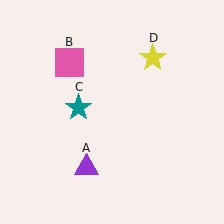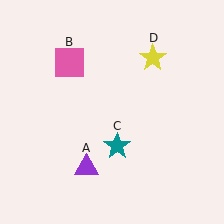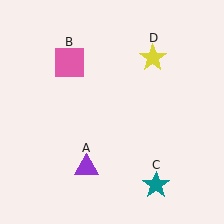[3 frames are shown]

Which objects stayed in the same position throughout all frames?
Purple triangle (object A) and pink square (object B) and yellow star (object D) remained stationary.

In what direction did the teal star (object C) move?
The teal star (object C) moved down and to the right.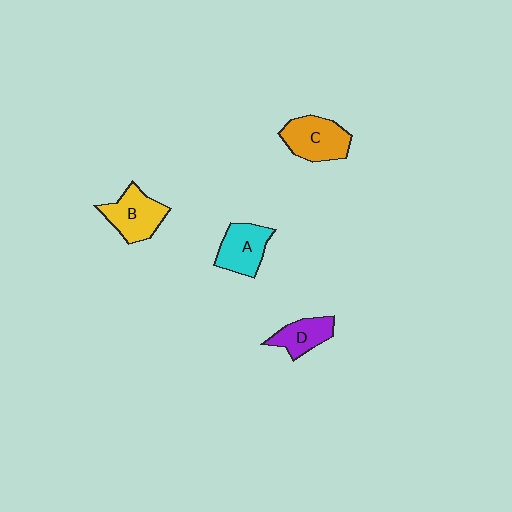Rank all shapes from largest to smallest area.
From largest to smallest: C (orange), B (yellow), A (cyan), D (purple).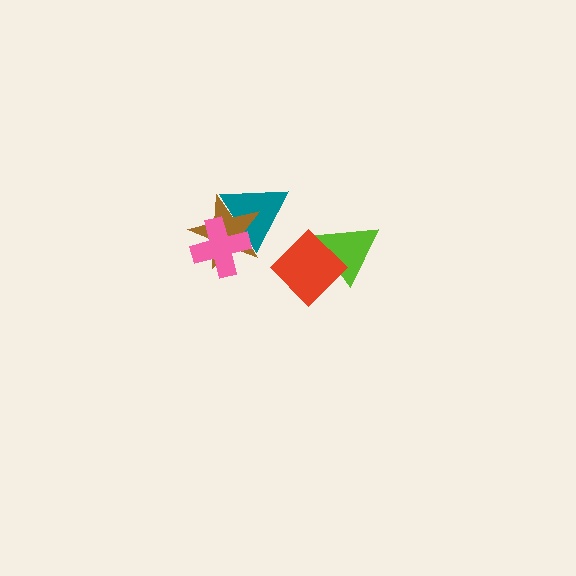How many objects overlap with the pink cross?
2 objects overlap with the pink cross.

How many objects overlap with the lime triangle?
1 object overlaps with the lime triangle.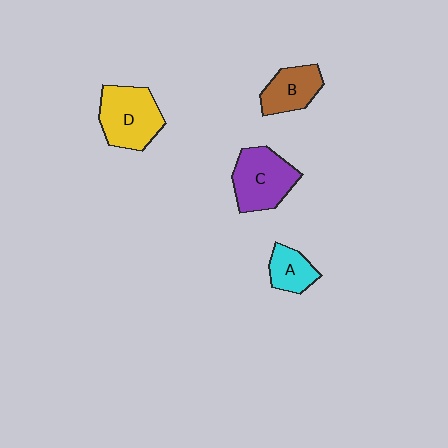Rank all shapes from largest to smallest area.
From largest to smallest: D (yellow), C (purple), B (brown), A (cyan).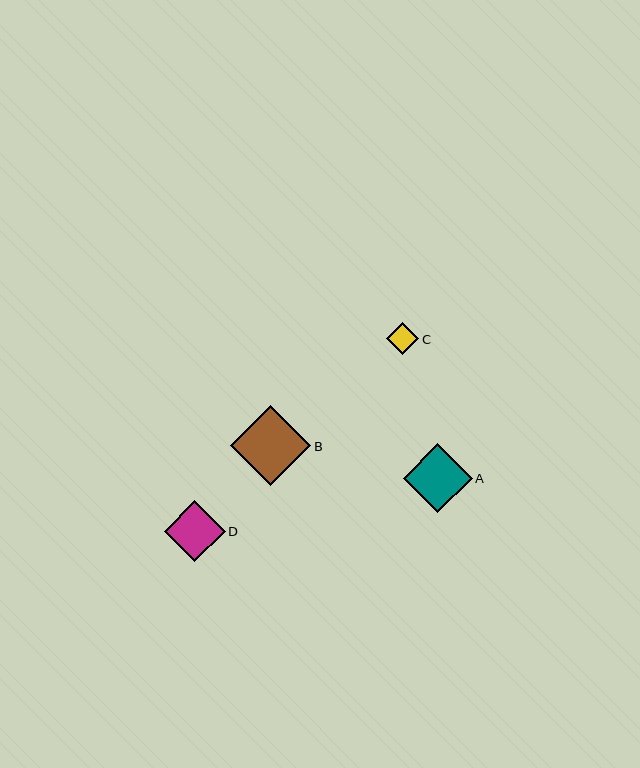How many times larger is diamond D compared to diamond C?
Diamond D is approximately 1.9 times the size of diamond C.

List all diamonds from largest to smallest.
From largest to smallest: B, A, D, C.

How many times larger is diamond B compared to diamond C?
Diamond B is approximately 2.5 times the size of diamond C.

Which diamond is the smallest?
Diamond C is the smallest with a size of approximately 32 pixels.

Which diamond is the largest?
Diamond B is the largest with a size of approximately 80 pixels.